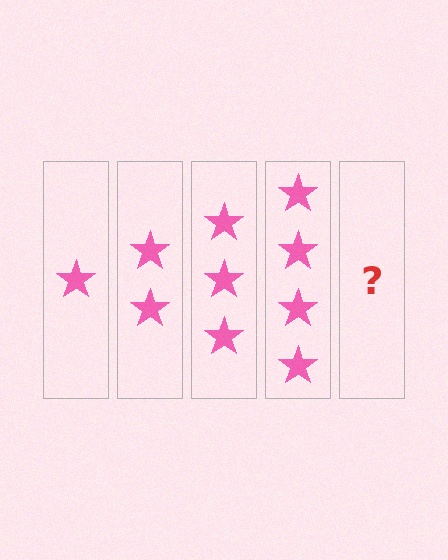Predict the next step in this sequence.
The next step is 5 stars.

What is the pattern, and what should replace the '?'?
The pattern is that each step adds one more star. The '?' should be 5 stars.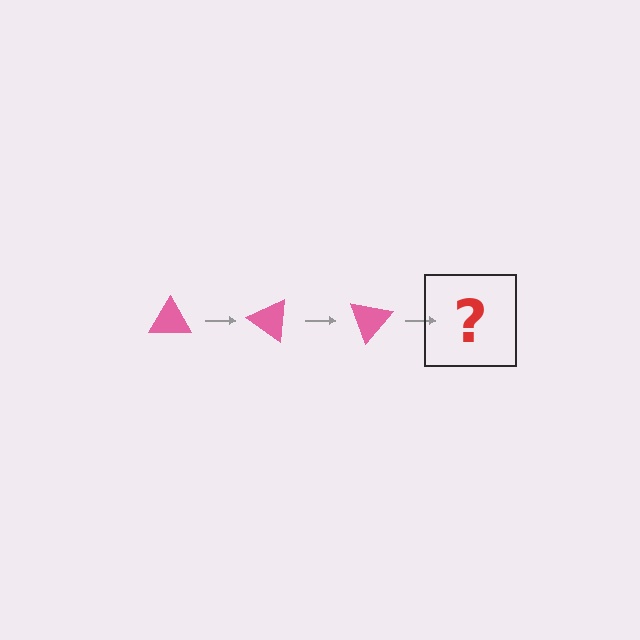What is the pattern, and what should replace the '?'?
The pattern is that the triangle rotates 35 degrees each step. The '?' should be a pink triangle rotated 105 degrees.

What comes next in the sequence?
The next element should be a pink triangle rotated 105 degrees.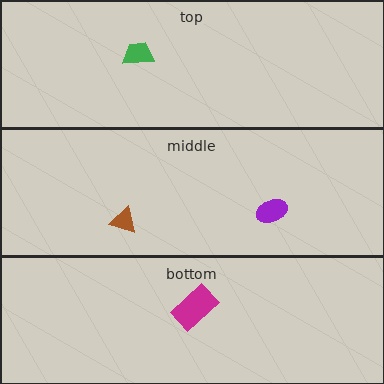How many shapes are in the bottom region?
1.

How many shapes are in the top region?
1.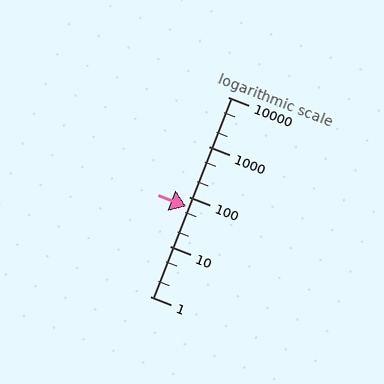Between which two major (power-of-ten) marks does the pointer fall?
The pointer is between 10 and 100.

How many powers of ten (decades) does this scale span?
The scale spans 4 decades, from 1 to 10000.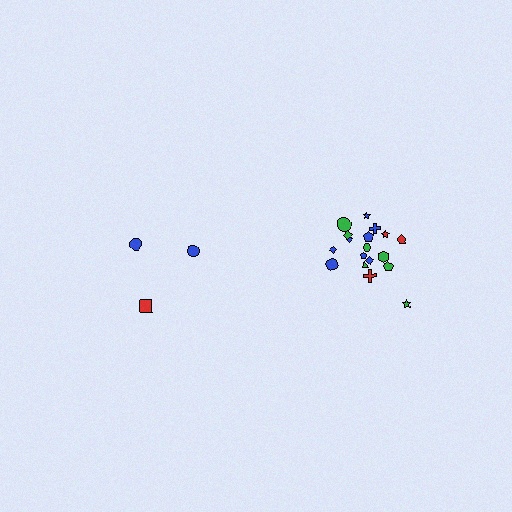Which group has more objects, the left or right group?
The right group.